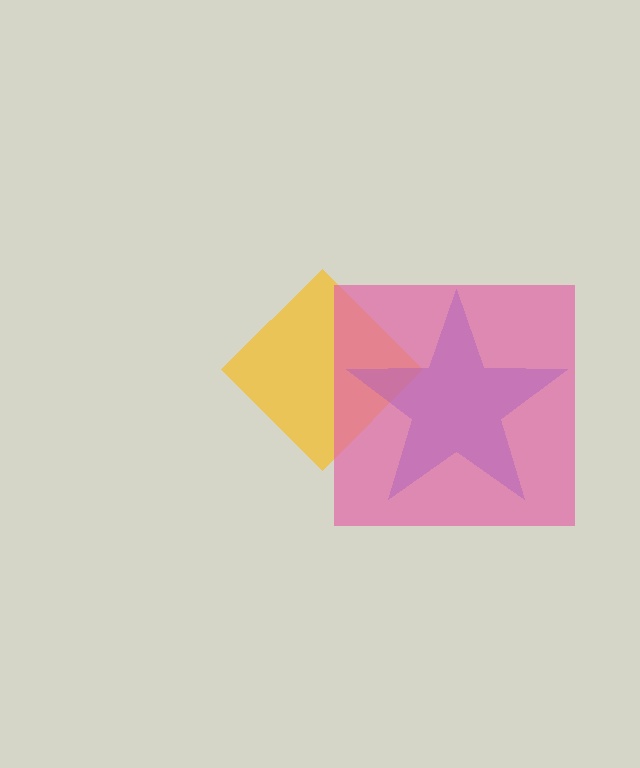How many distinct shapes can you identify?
There are 3 distinct shapes: a yellow diamond, a blue star, a pink square.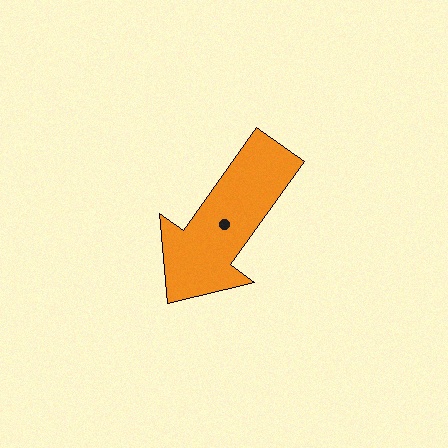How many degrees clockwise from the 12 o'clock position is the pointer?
Approximately 216 degrees.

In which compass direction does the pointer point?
Southwest.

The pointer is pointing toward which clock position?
Roughly 7 o'clock.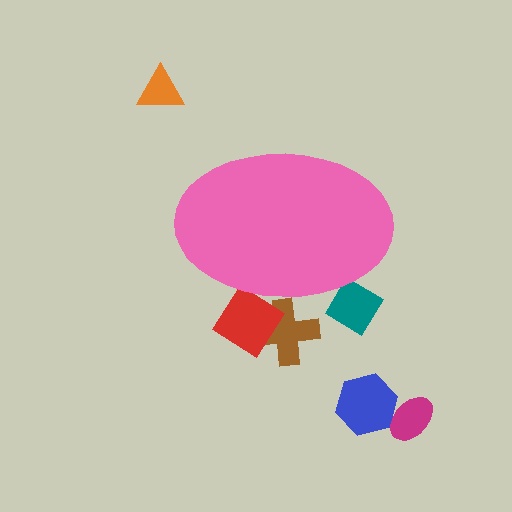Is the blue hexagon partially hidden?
No, the blue hexagon is fully visible.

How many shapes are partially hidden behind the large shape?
3 shapes are partially hidden.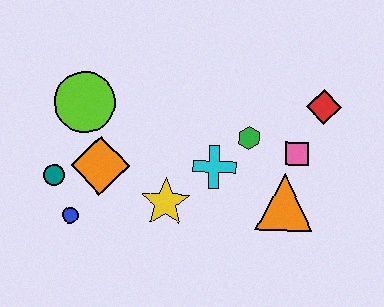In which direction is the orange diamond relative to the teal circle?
The orange diamond is to the right of the teal circle.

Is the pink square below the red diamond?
Yes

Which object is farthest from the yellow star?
The red diamond is farthest from the yellow star.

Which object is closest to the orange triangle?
The pink square is closest to the orange triangle.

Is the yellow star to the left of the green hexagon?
Yes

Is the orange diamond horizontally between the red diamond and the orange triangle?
No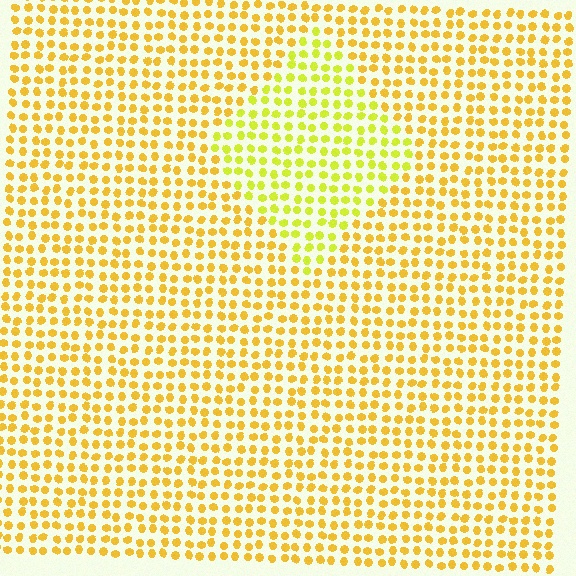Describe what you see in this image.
The image is filled with small yellow elements in a uniform arrangement. A diamond-shaped region is visible where the elements are tinted to a slightly different hue, forming a subtle color boundary.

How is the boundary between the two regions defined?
The boundary is defined purely by a slight shift in hue (about 25 degrees). Spacing, size, and orientation are identical on both sides.